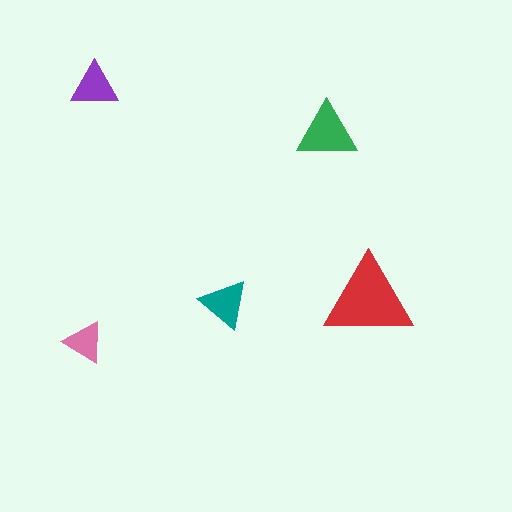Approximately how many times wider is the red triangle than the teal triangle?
About 2 times wider.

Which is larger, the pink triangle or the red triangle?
The red one.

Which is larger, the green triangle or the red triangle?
The red one.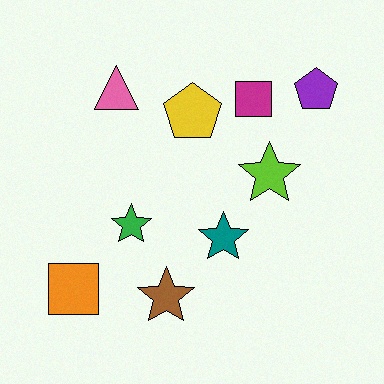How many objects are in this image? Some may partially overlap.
There are 9 objects.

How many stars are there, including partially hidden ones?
There are 4 stars.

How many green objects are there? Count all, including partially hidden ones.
There is 1 green object.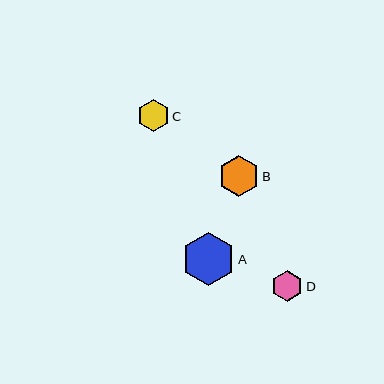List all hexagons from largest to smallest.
From largest to smallest: A, B, C, D.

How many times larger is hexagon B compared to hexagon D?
Hexagon B is approximately 1.3 times the size of hexagon D.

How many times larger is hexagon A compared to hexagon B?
Hexagon A is approximately 1.3 times the size of hexagon B.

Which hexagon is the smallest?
Hexagon D is the smallest with a size of approximately 31 pixels.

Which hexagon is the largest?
Hexagon A is the largest with a size of approximately 54 pixels.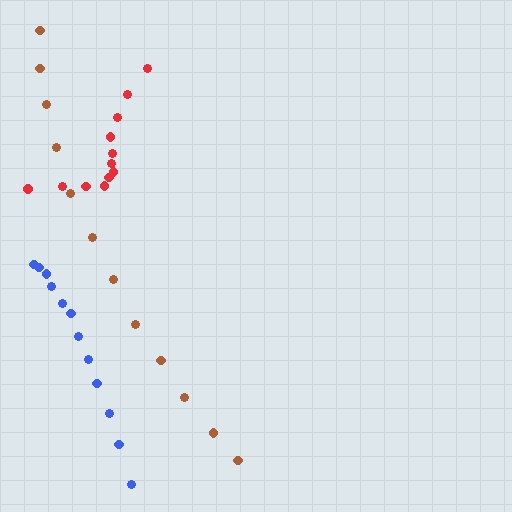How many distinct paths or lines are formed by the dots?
There are 3 distinct paths.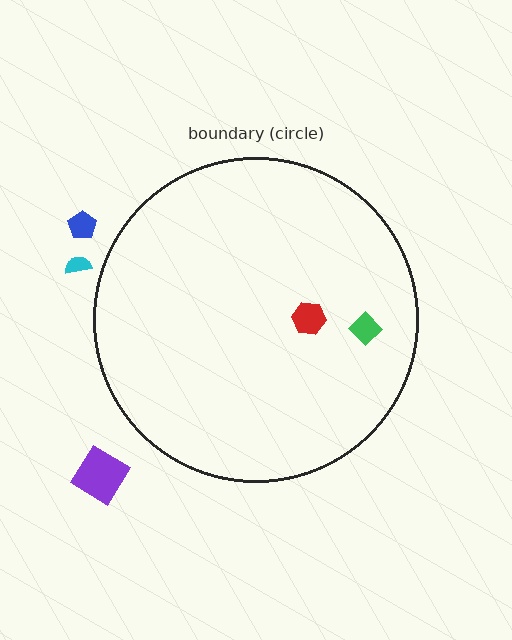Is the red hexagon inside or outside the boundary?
Inside.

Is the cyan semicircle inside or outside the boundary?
Outside.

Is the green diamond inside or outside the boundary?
Inside.